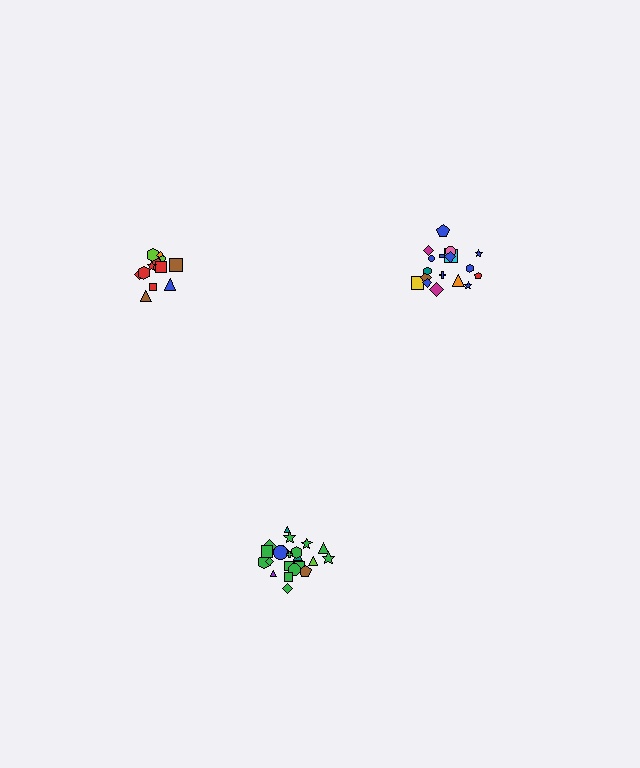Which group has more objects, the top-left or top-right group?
The top-right group.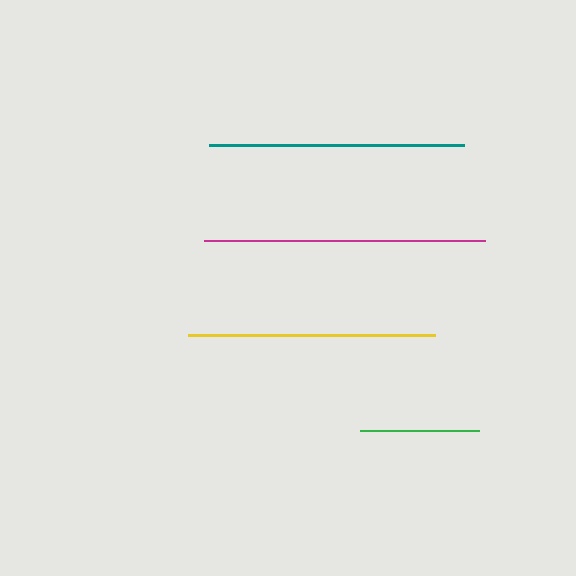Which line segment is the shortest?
The green line is the shortest at approximately 118 pixels.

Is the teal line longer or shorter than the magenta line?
The magenta line is longer than the teal line.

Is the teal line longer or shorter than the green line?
The teal line is longer than the green line.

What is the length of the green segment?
The green segment is approximately 118 pixels long.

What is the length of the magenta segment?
The magenta segment is approximately 281 pixels long.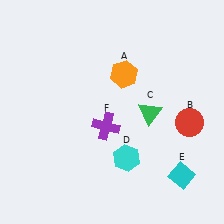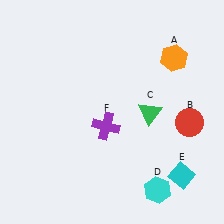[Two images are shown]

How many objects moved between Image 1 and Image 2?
2 objects moved between the two images.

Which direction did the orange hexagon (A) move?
The orange hexagon (A) moved right.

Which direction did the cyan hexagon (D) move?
The cyan hexagon (D) moved down.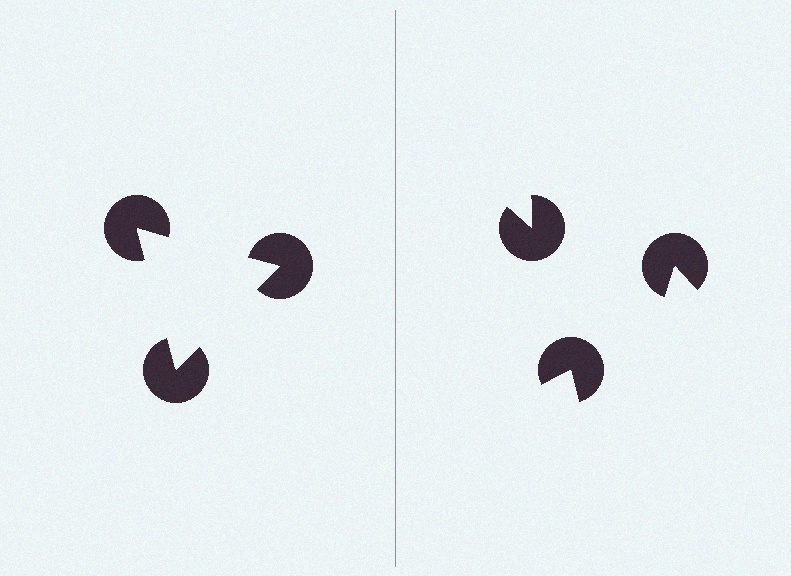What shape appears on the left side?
An illusory triangle.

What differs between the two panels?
The pac-man discs are positioned identically on both sides; only the wedge orientations differ. On the left they align to a triangle; on the right they are misaligned.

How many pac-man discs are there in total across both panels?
6 — 3 on each side.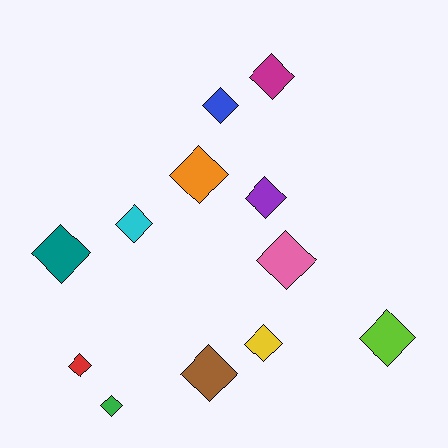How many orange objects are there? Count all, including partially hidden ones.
There is 1 orange object.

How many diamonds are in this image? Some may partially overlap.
There are 12 diamonds.